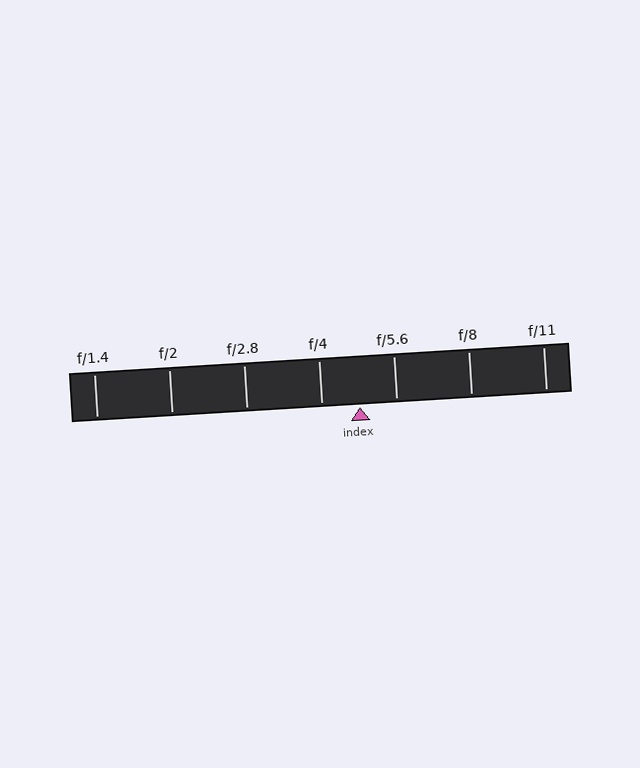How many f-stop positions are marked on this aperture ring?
There are 7 f-stop positions marked.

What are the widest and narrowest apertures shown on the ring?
The widest aperture shown is f/1.4 and the narrowest is f/11.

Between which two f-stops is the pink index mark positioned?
The index mark is between f/4 and f/5.6.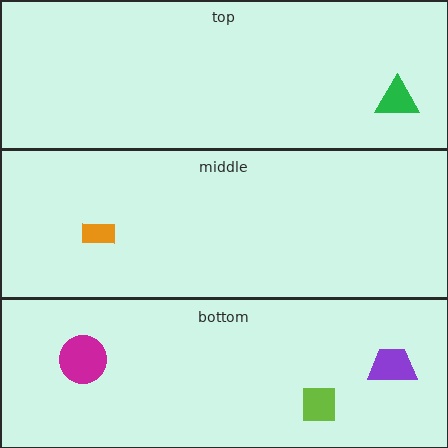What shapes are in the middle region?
The orange rectangle.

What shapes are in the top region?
The green triangle.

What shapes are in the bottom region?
The magenta circle, the purple trapezoid, the lime square.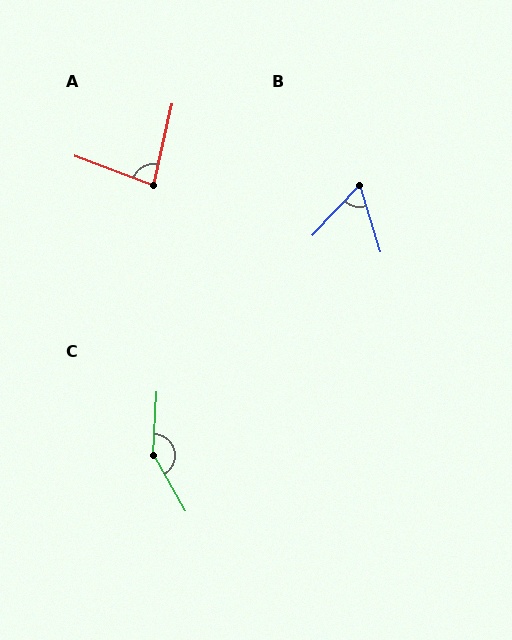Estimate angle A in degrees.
Approximately 82 degrees.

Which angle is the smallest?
B, at approximately 61 degrees.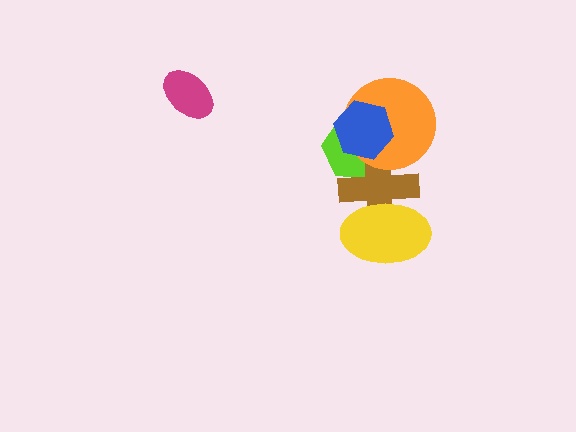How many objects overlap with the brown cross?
4 objects overlap with the brown cross.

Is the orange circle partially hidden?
Yes, it is partially covered by another shape.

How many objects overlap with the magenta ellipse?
0 objects overlap with the magenta ellipse.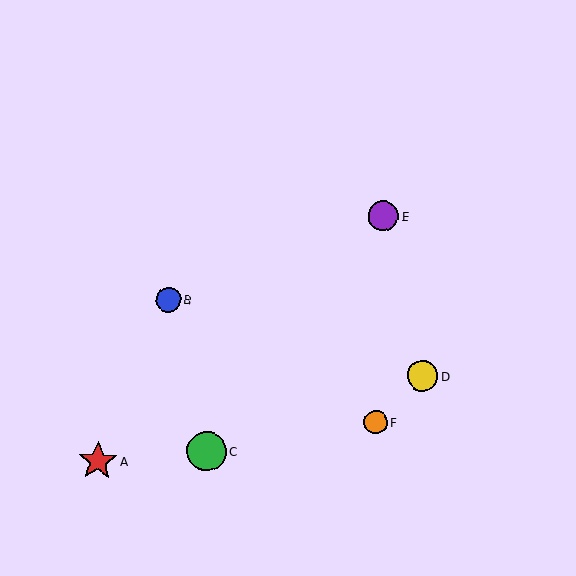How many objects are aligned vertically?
2 objects (E, F) are aligned vertically.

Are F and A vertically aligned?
No, F is at x≈376 and A is at x≈98.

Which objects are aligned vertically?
Objects E, F are aligned vertically.